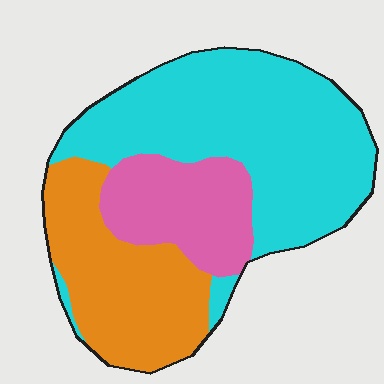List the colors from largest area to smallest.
From largest to smallest: cyan, orange, pink.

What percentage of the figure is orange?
Orange covers roughly 30% of the figure.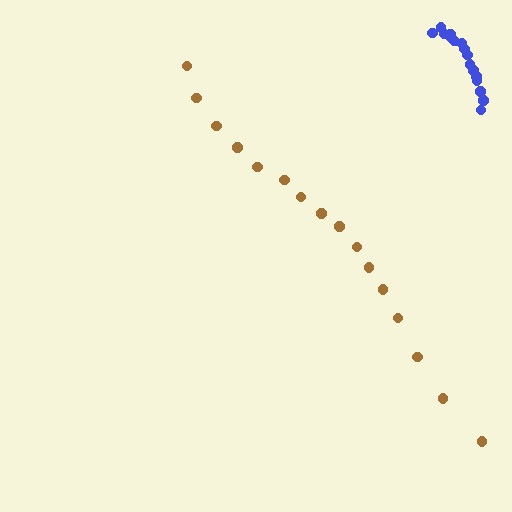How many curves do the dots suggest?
There are 2 distinct paths.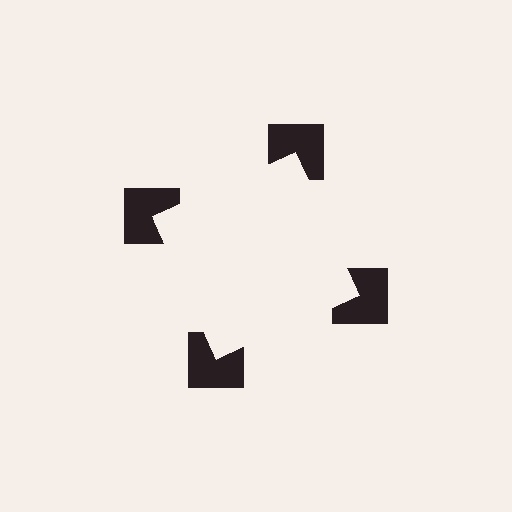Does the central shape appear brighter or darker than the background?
It typically appears slightly brighter than the background, even though no actual brightness change is drawn.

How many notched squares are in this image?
There are 4 — one at each vertex of the illusory square.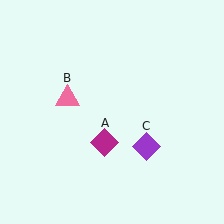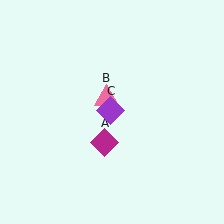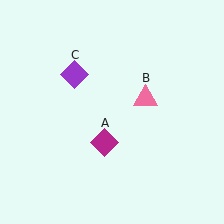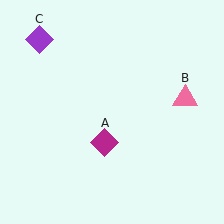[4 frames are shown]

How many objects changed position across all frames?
2 objects changed position: pink triangle (object B), purple diamond (object C).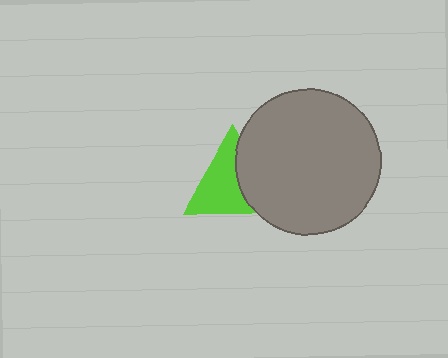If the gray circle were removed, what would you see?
You would see the complete lime triangle.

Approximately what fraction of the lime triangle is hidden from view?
Roughly 39% of the lime triangle is hidden behind the gray circle.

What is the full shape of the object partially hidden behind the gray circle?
The partially hidden object is a lime triangle.